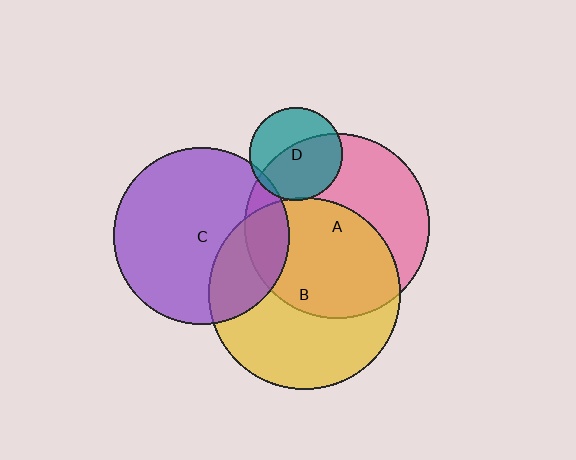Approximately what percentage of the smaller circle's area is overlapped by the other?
Approximately 60%.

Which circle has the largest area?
Circle B (yellow).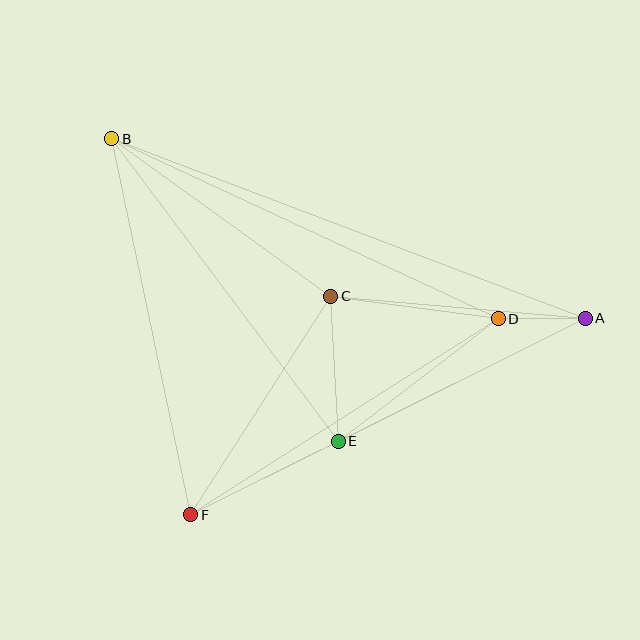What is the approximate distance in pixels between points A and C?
The distance between A and C is approximately 256 pixels.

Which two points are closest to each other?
Points A and D are closest to each other.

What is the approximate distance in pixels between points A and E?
The distance between A and E is approximately 276 pixels.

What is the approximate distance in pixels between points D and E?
The distance between D and E is approximately 201 pixels.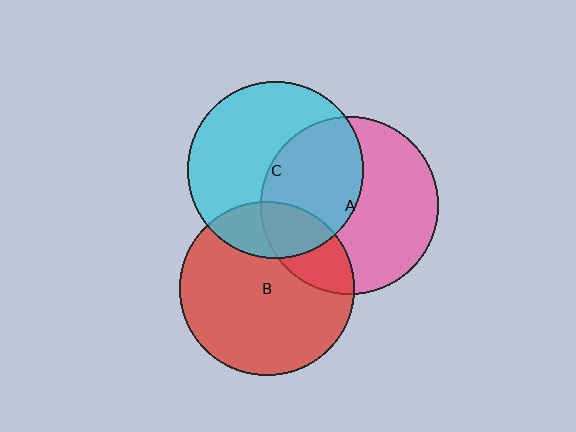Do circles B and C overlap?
Yes.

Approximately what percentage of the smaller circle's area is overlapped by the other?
Approximately 20%.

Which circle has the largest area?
Circle A (pink).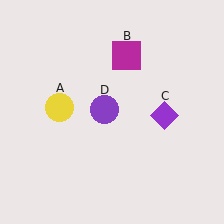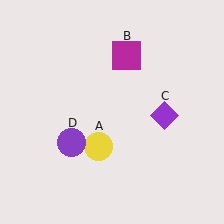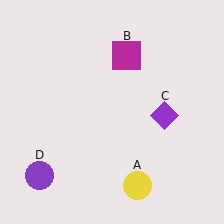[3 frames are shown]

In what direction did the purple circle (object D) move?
The purple circle (object D) moved down and to the left.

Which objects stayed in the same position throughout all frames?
Magenta square (object B) and purple diamond (object C) remained stationary.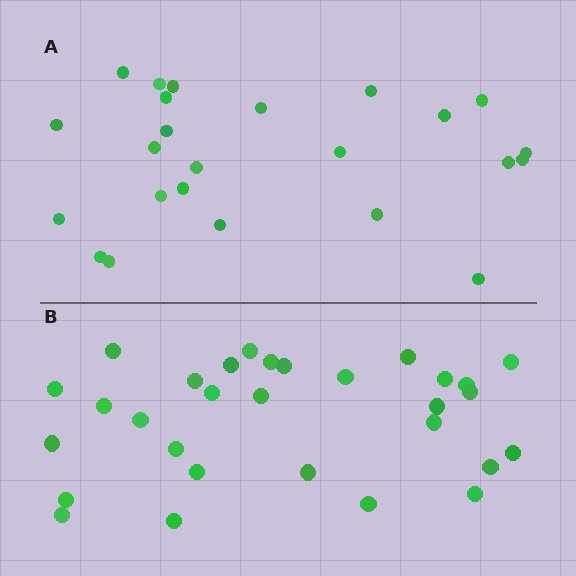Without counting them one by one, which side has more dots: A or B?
Region B (the bottom region) has more dots.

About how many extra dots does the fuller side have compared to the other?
Region B has about 6 more dots than region A.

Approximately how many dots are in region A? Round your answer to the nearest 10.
About 20 dots. (The exact count is 24, which rounds to 20.)